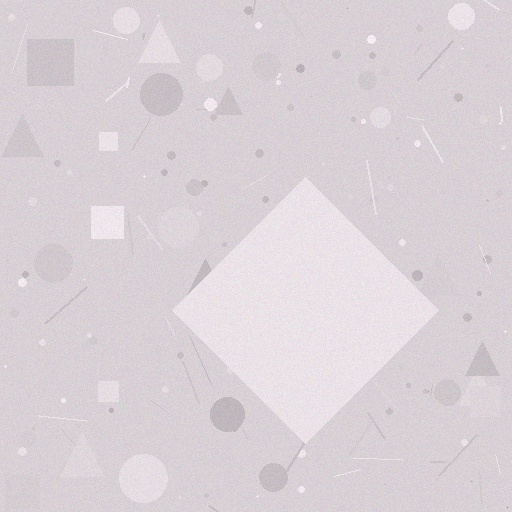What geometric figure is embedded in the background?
A diamond is embedded in the background.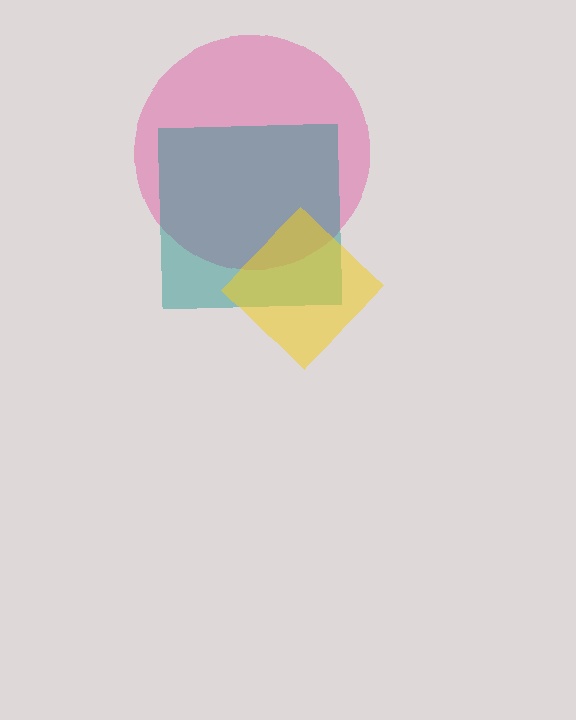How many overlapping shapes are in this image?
There are 3 overlapping shapes in the image.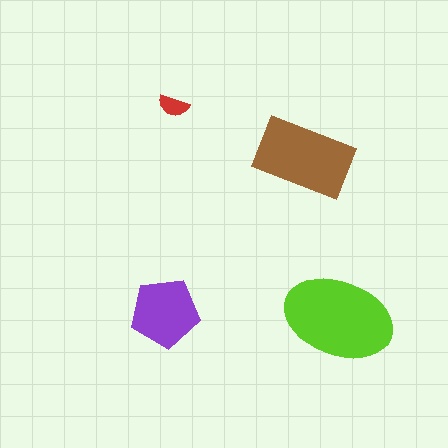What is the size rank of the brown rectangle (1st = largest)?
2nd.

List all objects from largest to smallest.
The lime ellipse, the brown rectangle, the purple pentagon, the red semicircle.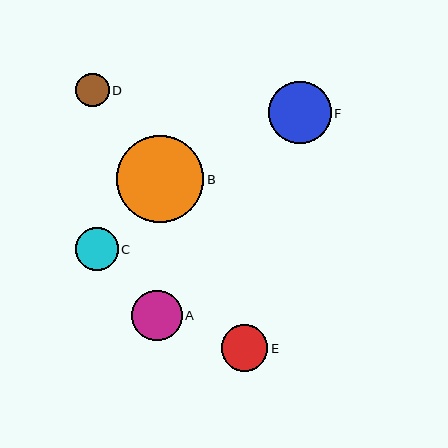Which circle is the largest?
Circle B is the largest with a size of approximately 87 pixels.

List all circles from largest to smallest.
From largest to smallest: B, F, A, E, C, D.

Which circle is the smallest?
Circle D is the smallest with a size of approximately 33 pixels.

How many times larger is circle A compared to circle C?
Circle A is approximately 1.2 times the size of circle C.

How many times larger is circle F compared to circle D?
Circle F is approximately 1.9 times the size of circle D.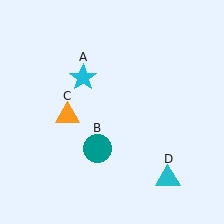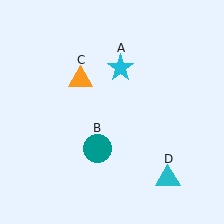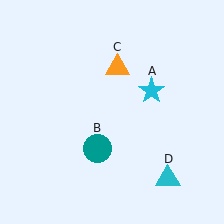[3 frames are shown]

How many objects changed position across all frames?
2 objects changed position: cyan star (object A), orange triangle (object C).